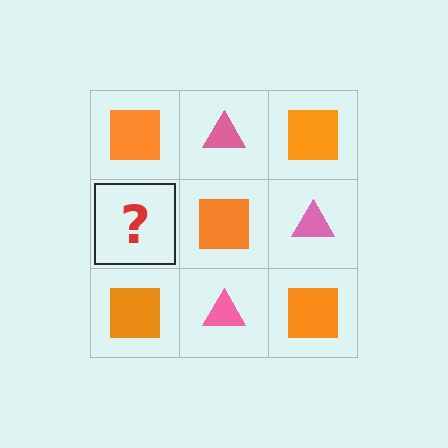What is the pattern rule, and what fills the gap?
The rule is that it alternates orange square and pink triangle in a checkerboard pattern. The gap should be filled with a pink triangle.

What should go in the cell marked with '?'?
The missing cell should contain a pink triangle.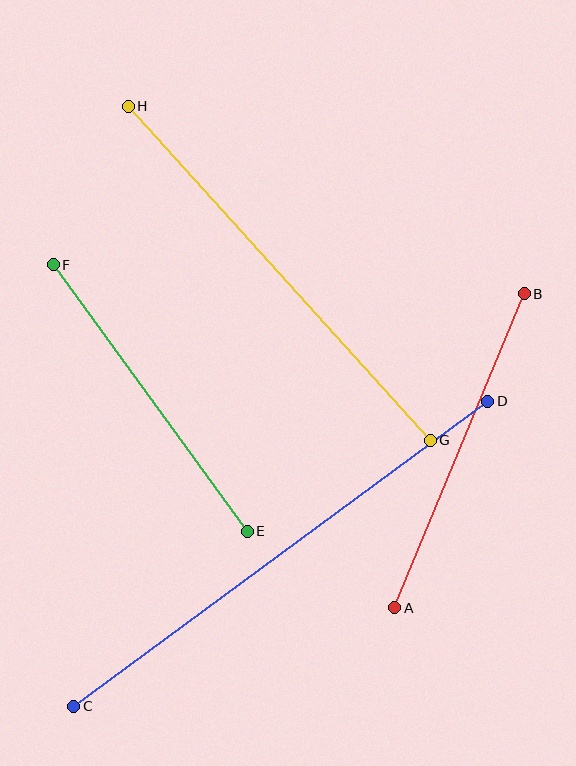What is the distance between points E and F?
The distance is approximately 330 pixels.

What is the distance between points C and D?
The distance is approximately 514 pixels.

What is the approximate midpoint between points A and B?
The midpoint is at approximately (459, 451) pixels.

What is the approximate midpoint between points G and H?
The midpoint is at approximately (279, 273) pixels.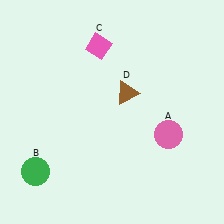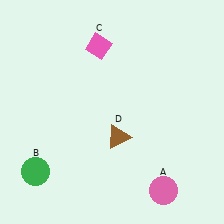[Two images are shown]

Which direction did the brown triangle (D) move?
The brown triangle (D) moved down.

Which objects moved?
The objects that moved are: the pink circle (A), the brown triangle (D).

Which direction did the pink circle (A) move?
The pink circle (A) moved down.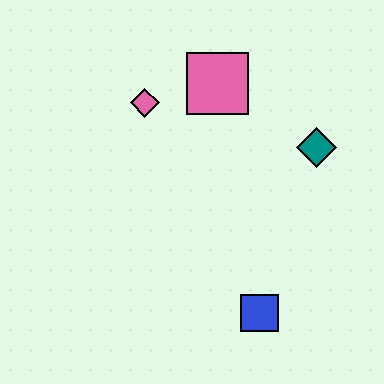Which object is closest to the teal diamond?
The pink square is closest to the teal diamond.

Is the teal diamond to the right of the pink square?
Yes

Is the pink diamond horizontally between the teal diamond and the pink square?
No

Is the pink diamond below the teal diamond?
No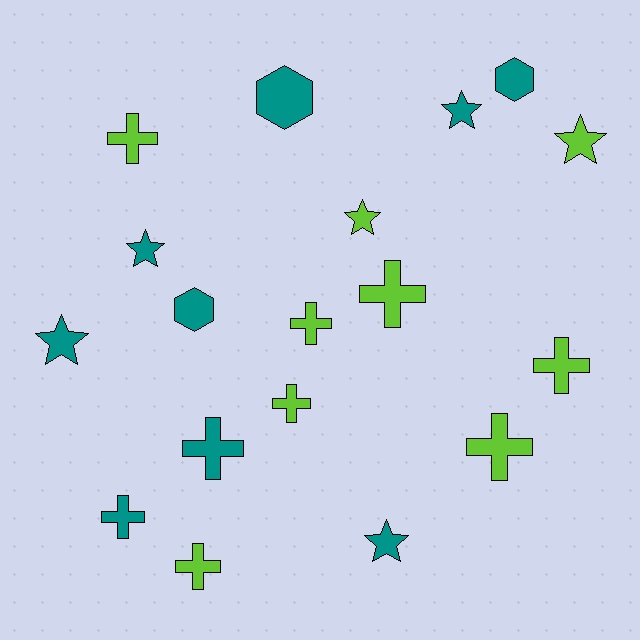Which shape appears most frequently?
Cross, with 9 objects.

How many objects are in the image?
There are 18 objects.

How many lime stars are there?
There are 2 lime stars.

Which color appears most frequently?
Lime, with 9 objects.